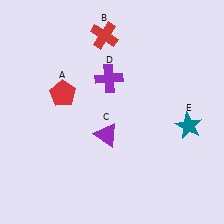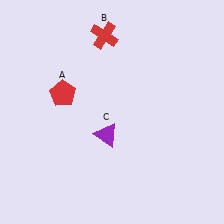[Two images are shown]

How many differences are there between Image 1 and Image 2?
There are 2 differences between the two images.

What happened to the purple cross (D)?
The purple cross (D) was removed in Image 2. It was in the top-left area of Image 1.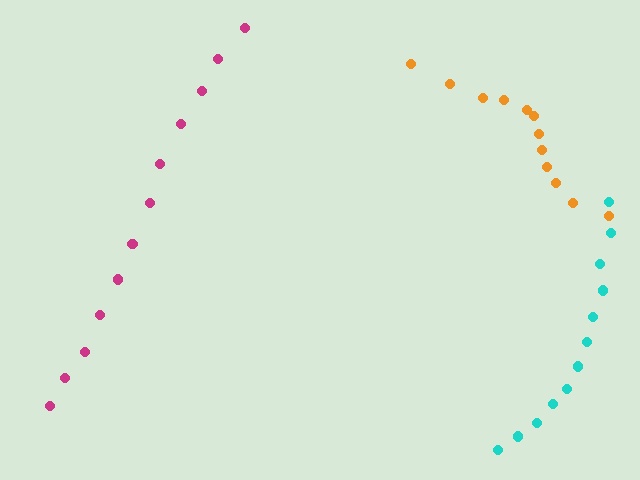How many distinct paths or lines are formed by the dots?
There are 3 distinct paths.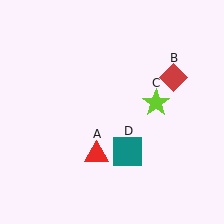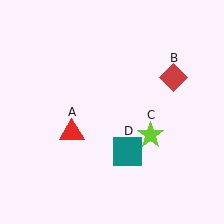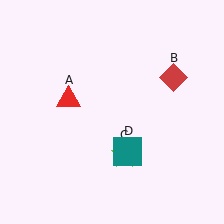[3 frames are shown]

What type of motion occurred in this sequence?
The red triangle (object A), lime star (object C) rotated clockwise around the center of the scene.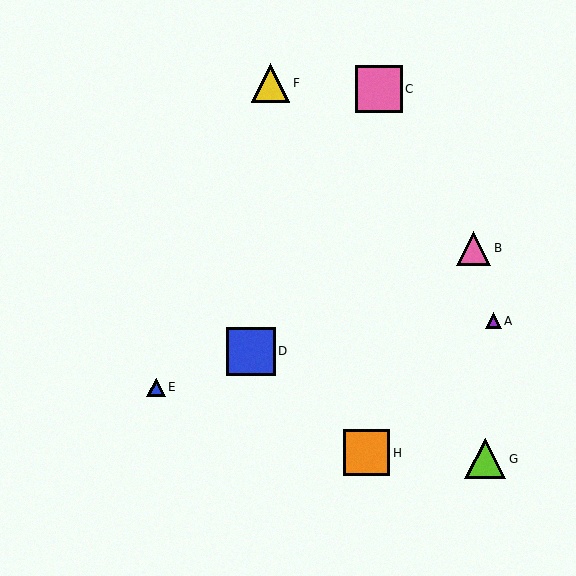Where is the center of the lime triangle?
The center of the lime triangle is at (485, 459).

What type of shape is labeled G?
Shape G is a lime triangle.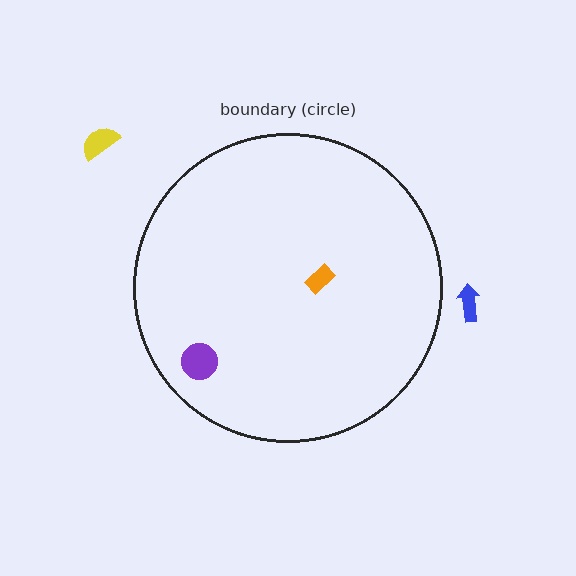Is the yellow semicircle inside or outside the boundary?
Outside.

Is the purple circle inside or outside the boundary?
Inside.